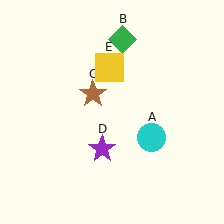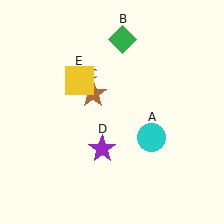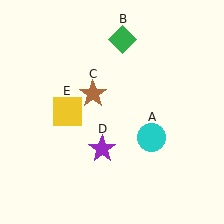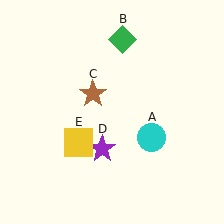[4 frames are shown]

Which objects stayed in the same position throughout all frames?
Cyan circle (object A) and green diamond (object B) and brown star (object C) and purple star (object D) remained stationary.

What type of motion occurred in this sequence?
The yellow square (object E) rotated counterclockwise around the center of the scene.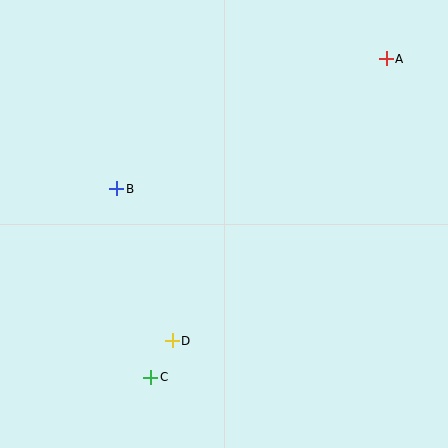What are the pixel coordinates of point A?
Point A is at (386, 59).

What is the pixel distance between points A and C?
The distance between A and C is 396 pixels.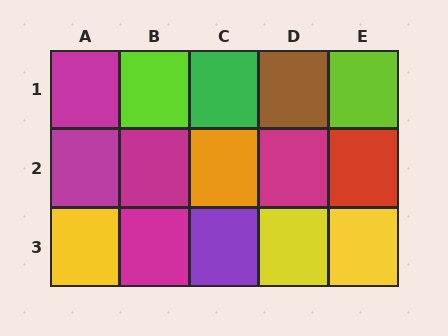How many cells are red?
1 cell is red.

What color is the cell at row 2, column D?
Magenta.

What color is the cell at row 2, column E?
Red.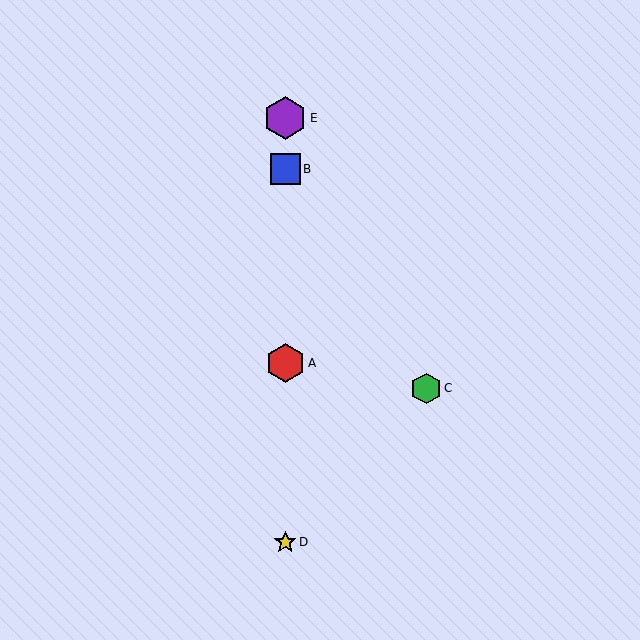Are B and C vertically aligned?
No, B is at x≈285 and C is at x≈426.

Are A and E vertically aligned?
Yes, both are at x≈285.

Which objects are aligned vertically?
Objects A, B, D, E are aligned vertically.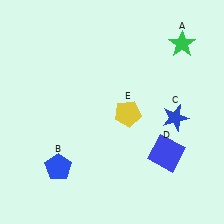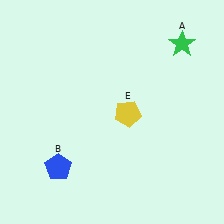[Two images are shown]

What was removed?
The blue star (C), the blue square (D) were removed in Image 2.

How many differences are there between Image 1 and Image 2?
There are 2 differences between the two images.